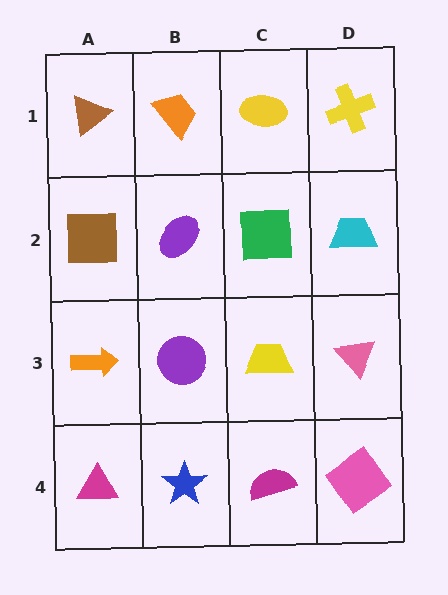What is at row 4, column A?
A magenta triangle.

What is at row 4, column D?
A pink diamond.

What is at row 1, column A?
A brown triangle.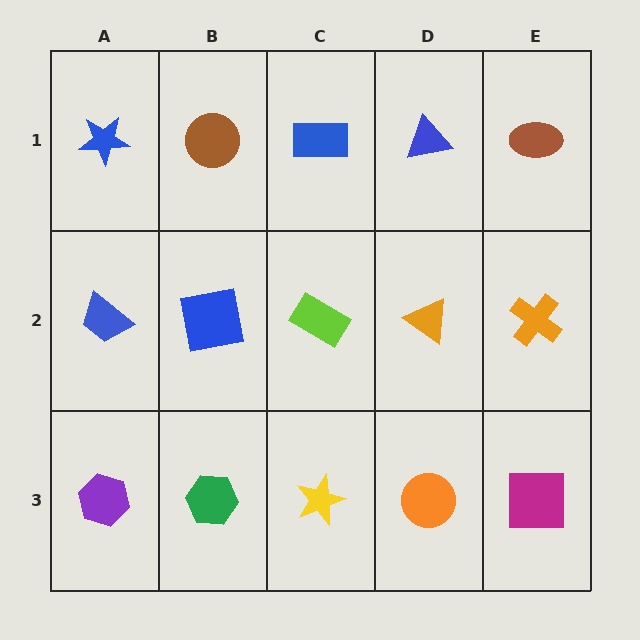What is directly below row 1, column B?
A blue square.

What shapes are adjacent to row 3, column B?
A blue square (row 2, column B), a purple hexagon (row 3, column A), a yellow star (row 3, column C).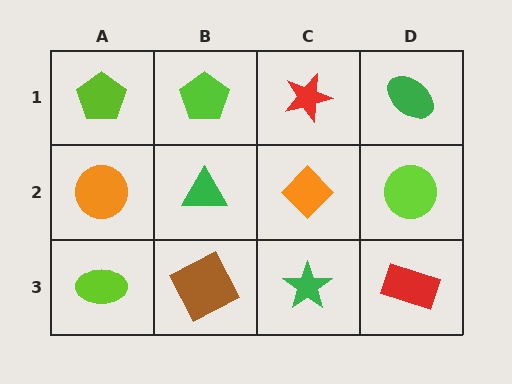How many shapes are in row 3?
4 shapes.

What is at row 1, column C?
A red star.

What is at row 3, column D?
A red rectangle.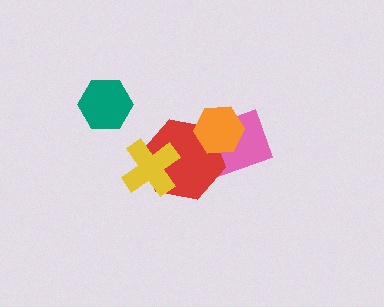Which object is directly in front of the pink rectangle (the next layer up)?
The red hexagon is directly in front of the pink rectangle.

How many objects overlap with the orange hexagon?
2 objects overlap with the orange hexagon.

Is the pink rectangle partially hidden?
Yes, it is partially covered by another shape.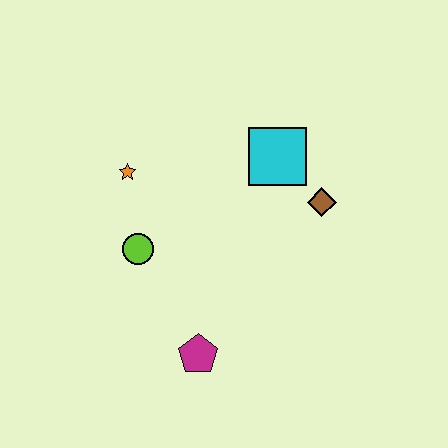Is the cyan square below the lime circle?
No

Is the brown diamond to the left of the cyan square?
No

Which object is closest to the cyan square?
The brown diamond is closest to the cyan square.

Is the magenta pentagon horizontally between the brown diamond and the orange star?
Yes